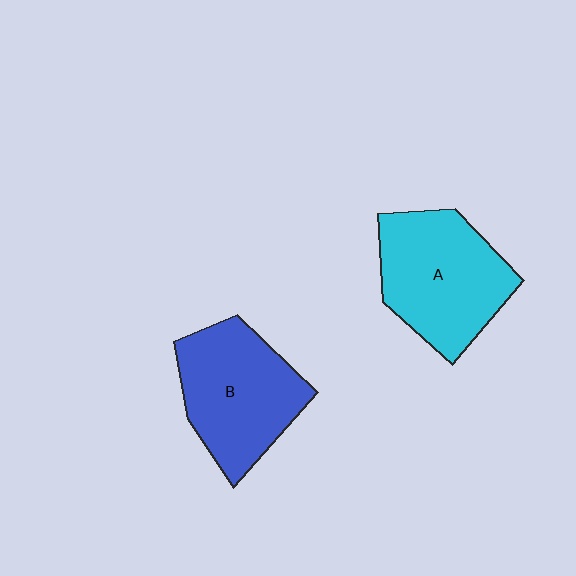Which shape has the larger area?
Shape A (cyan).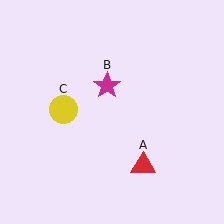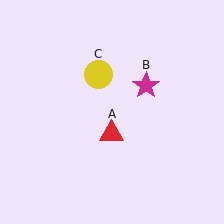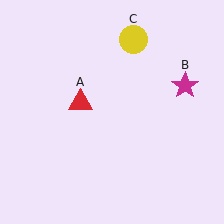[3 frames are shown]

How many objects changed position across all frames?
3 objects changed position: red triangle (object A), magenta star (object B), yellow circle (object C).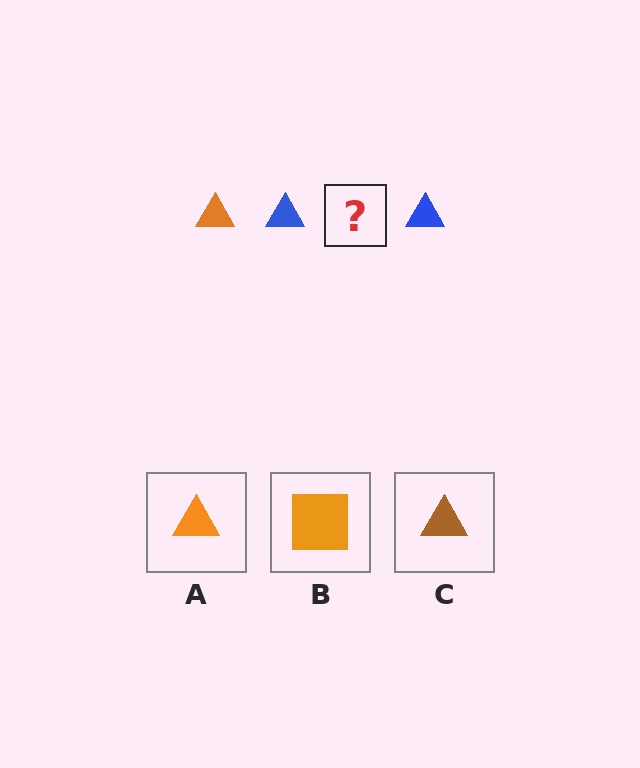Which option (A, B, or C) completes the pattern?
A.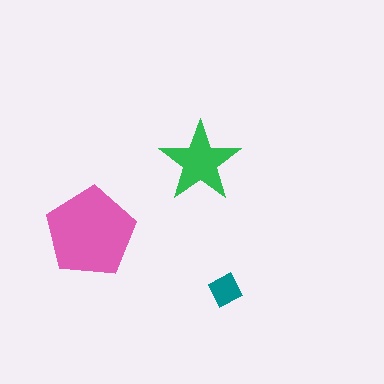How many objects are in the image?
There are 3 objects in the image.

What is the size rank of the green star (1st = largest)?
2nd.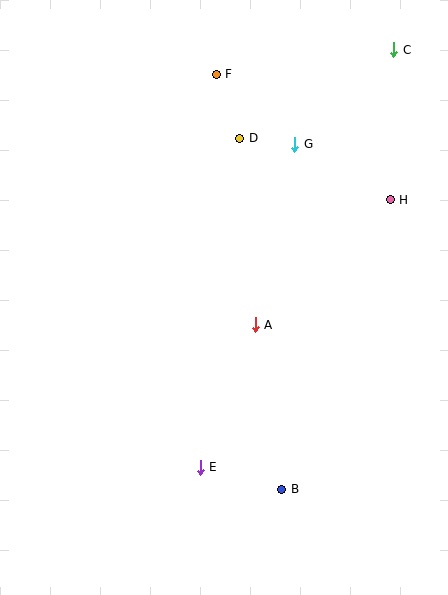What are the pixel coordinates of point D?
Point D is at (240, 138).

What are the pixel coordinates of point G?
Point G is at (295, 144).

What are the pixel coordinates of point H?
Point H is at (390, 200).